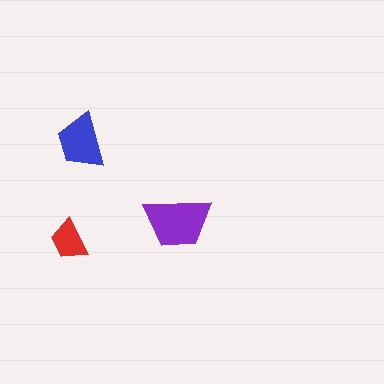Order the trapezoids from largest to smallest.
the purple one, the blue one, the red one.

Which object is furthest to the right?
The purple trapezoid is rightmost.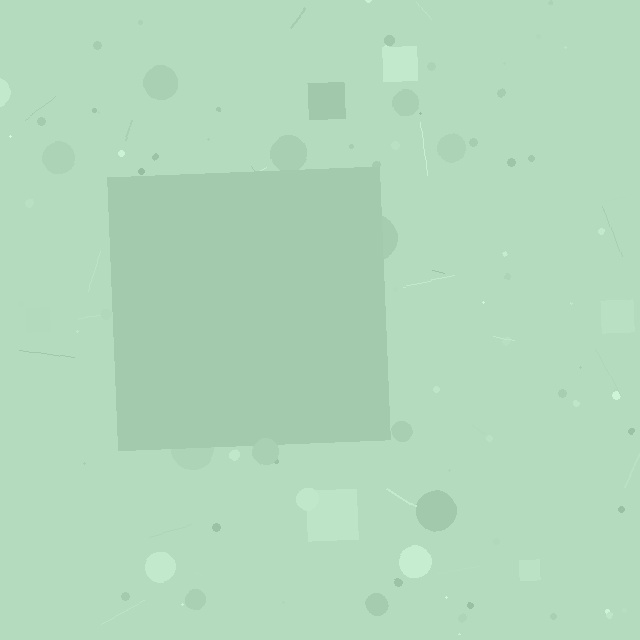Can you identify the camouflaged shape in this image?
The camouflaged shape is a square.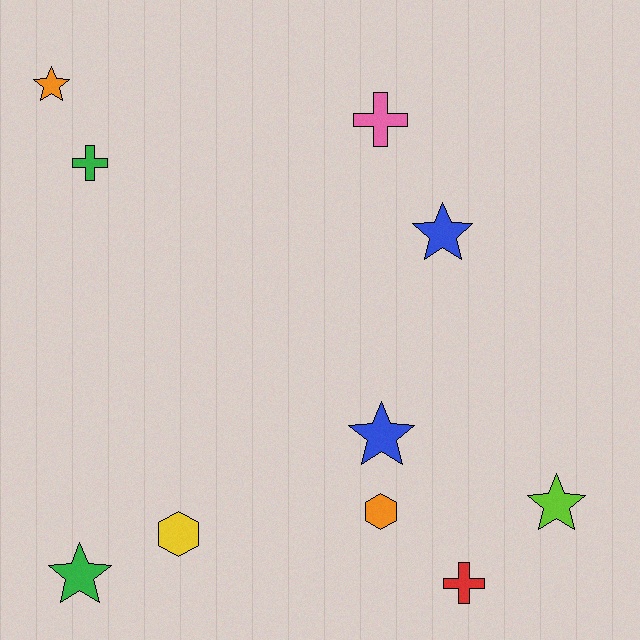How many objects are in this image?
There are 10 objects.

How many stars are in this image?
There are 5 stars.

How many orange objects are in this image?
There are 2 orange objects.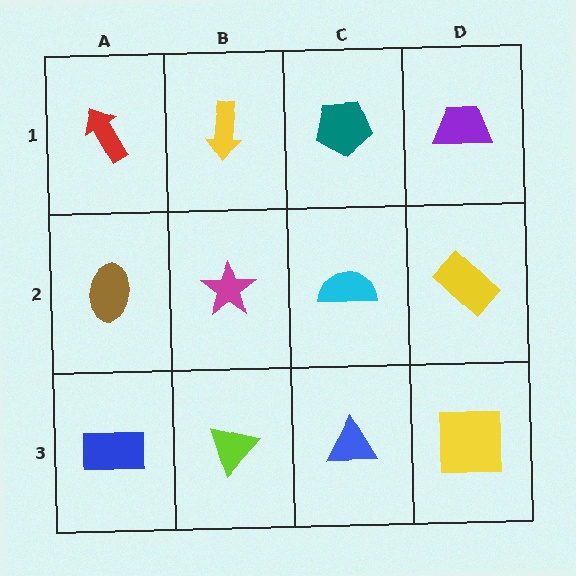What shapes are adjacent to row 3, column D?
A yellow rectangle (row 2, column D), a blue triangle (row 3, column C).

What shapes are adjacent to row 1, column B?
A magenta star (row 2, column B), a red arrow (row 1, column A), a teal pentagon (row 1, column C).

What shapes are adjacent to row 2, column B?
A yellow arrow (row 1, column B), a lime triangle (row 3, column B), a brown ellipse (row 2, column A), a cyan semicircle (row 2, column C).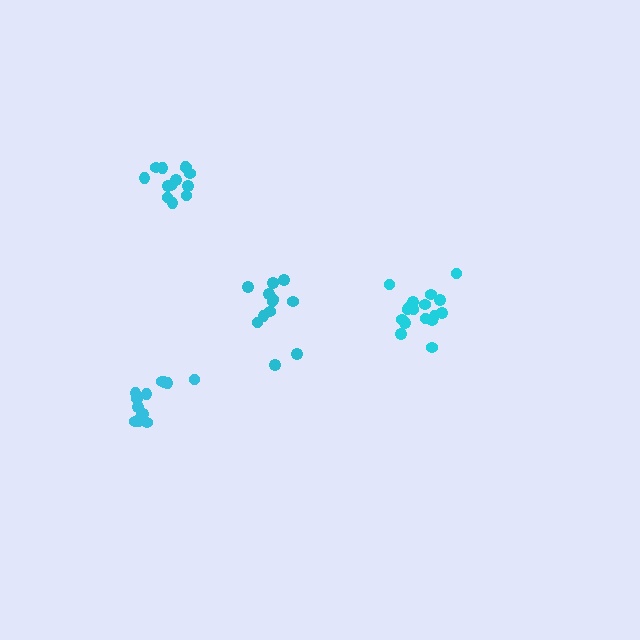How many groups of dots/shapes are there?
There are 4 groups.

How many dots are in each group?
Group 1: 12 dots, Group 2: 18 dots, Group 3: 13 dots, Group 4: 13 dots (56 total).